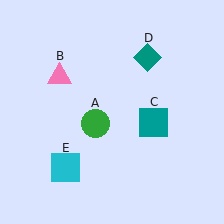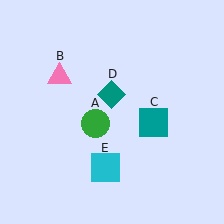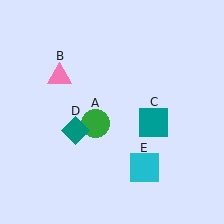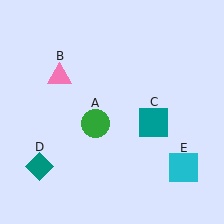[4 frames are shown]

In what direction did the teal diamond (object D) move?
The teal diamond (object D) moved down and to the left.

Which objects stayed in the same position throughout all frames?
Green circle (object A) and pink triangle (object B) and teal square (object C) remained stationary.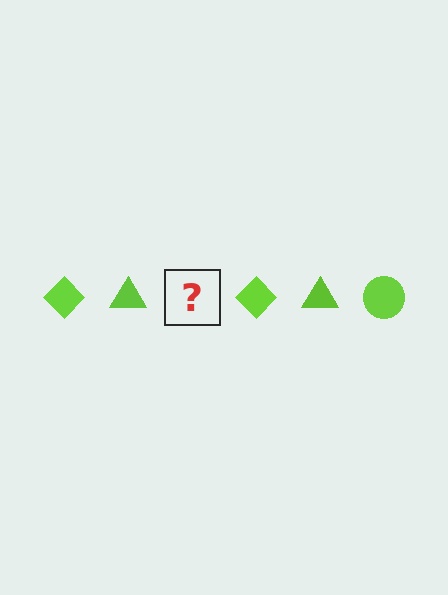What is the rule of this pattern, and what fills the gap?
The rule is that the pattern cycles through diamond, triangle, circle shapes in lime. The gap should be filled with a lime circle.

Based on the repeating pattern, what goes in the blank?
The blank should be a lime circle.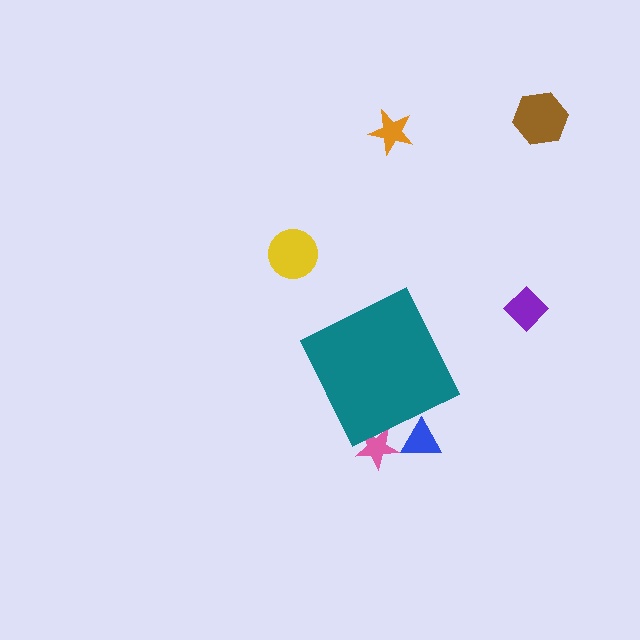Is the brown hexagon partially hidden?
No, the brown hexagon is fully visible.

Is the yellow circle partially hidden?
No, the yellow circle is fully visible.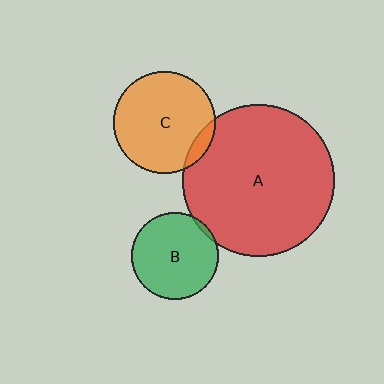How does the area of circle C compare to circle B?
Approximately 1.4 times.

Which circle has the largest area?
Circle A (red).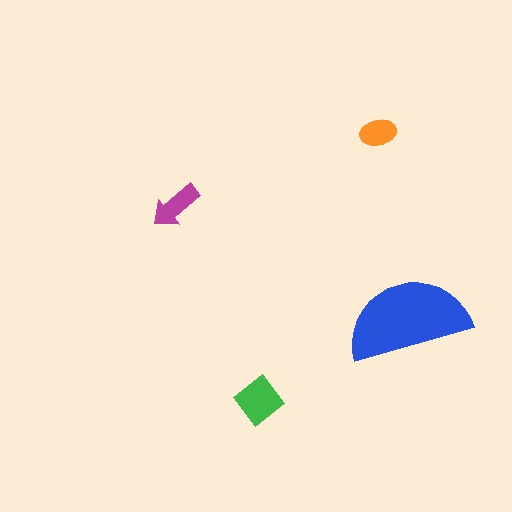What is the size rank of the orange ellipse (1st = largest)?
4th.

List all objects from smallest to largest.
The orange ellipse, the magenta arrow, the green diamond, the blue semicircle.